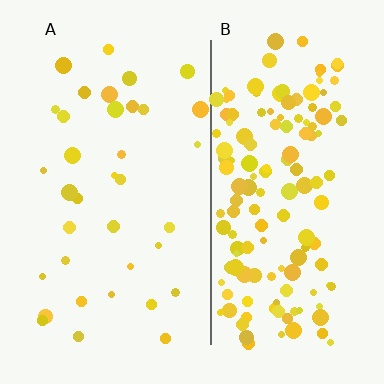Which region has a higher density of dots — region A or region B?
B (the right).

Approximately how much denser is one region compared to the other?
Approximately 4.2× — region B over region A.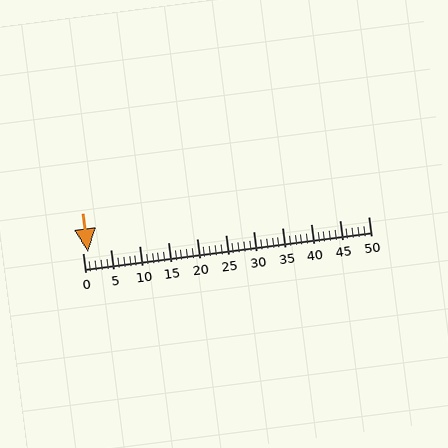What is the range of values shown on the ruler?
The ruler shows values from 0 to 50.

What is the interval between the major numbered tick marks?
The major tick marks are spaced 5 units apart.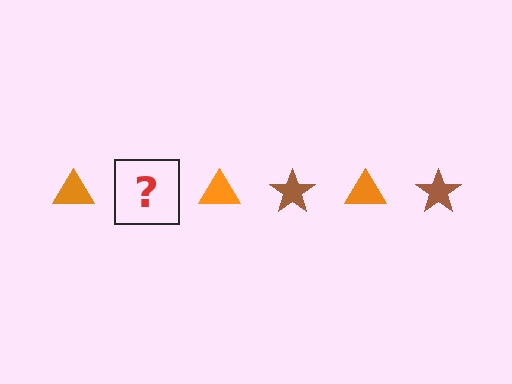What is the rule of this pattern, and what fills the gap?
The rule is that the pattern alternates between orange triangle and brown star. The gap should be filled with a brown star.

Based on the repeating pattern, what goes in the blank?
The blank should be a brown star.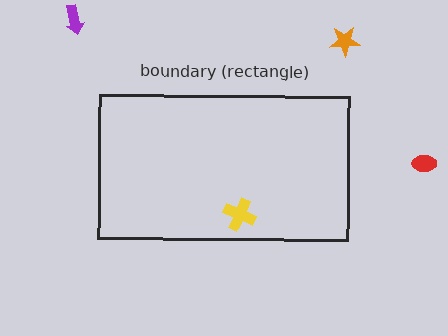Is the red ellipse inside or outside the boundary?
Outside.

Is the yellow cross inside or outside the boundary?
Inside.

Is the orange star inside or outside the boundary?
Outside.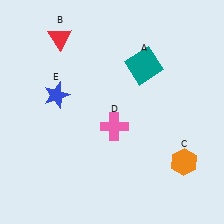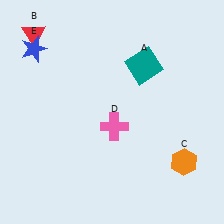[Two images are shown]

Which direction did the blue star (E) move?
The blue star (E) moved up.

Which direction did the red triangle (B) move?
The red triangle (B) moved left.